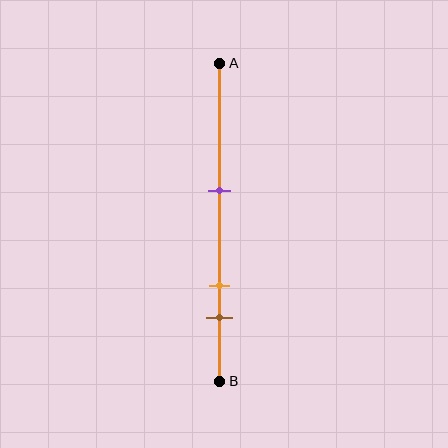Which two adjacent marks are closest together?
The orange and brown marks are the closest adjacent pair.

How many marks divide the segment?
There are 3 marks dividing the segment.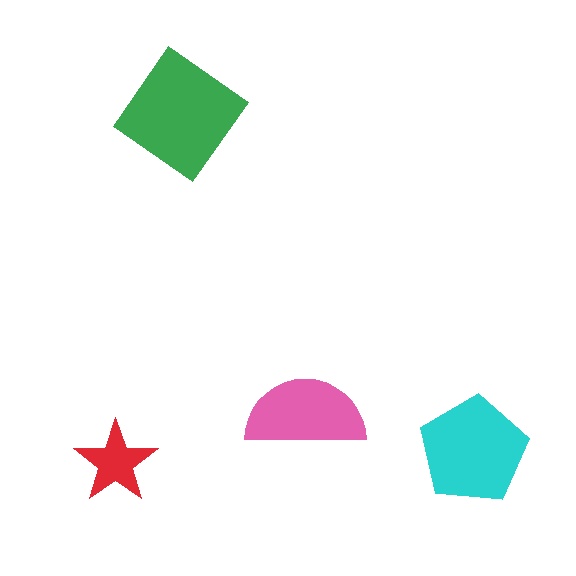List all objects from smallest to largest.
The red star, the pink semicircle, the cyan pentagon, the green diamond.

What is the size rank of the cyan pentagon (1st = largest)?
2nd.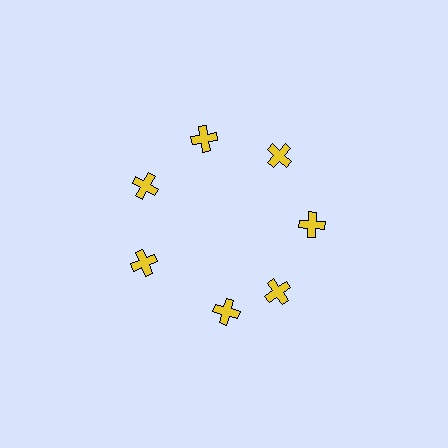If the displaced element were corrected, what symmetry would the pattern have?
It would have 7-fold rotational symmetry — the pattern would map onto itself every 51 degrees.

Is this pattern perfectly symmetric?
No. The 7 yellow crosses are arranged in a ring, but one element near the 6 o'clock position is rotated out of alignment along the ring, breaking the 7-fold rotational symmetry.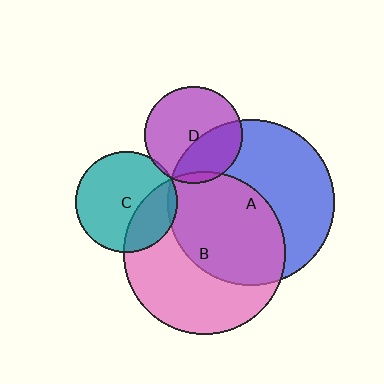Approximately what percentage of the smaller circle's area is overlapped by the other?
Approximately 35%.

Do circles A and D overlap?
Yes.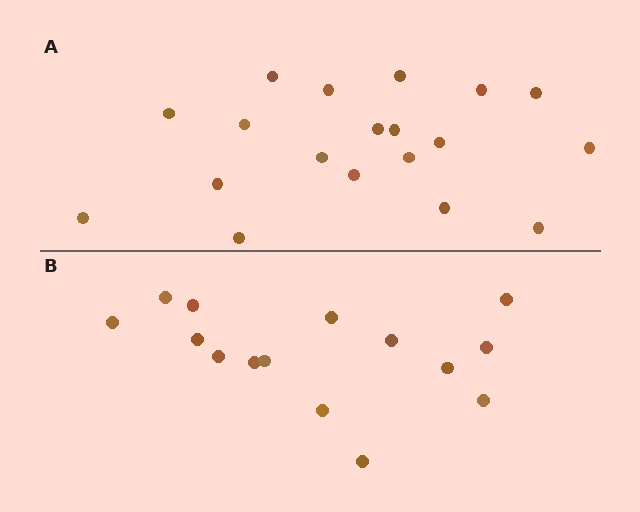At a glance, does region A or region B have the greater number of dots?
Region A (the top region) has more dots.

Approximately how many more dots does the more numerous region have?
Region A has about 4 more dots than region B.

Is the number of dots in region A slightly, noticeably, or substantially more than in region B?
Region A has noticeably more, but not dramatically so. The ratio is roughly 1.3 to 1.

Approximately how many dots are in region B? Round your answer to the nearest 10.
About 20 dots. (The exact count is 15, which rounds to 20.)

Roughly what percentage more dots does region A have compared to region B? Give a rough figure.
About 25% more.